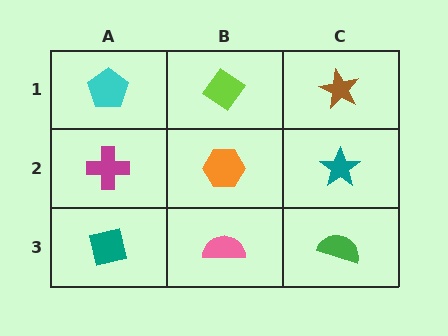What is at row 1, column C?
A brown star.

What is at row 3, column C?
A green semicircle.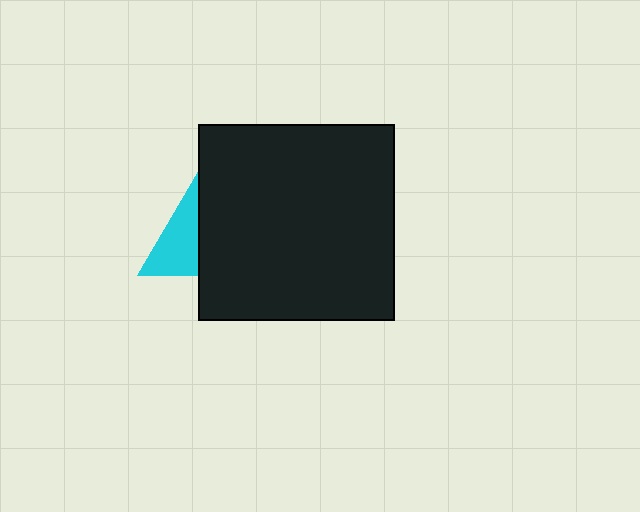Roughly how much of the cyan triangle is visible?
About half of it is visible (roughly 49%).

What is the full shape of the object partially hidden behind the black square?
The partially hidden object is a cyan triangle.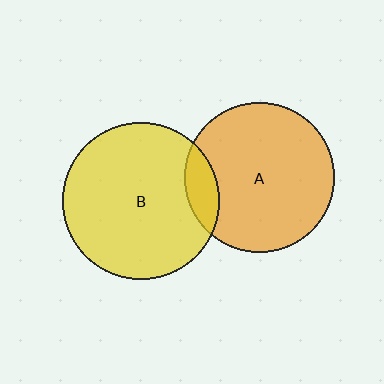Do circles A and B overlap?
Yes.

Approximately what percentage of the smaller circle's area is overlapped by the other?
Approximately 10%.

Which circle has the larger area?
Circle B (yellow).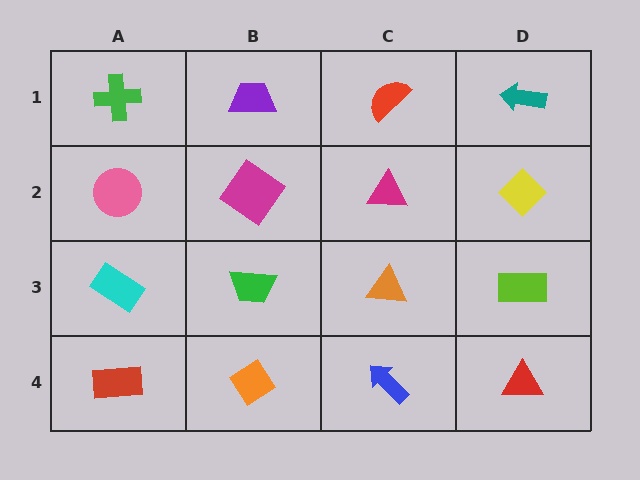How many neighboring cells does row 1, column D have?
2.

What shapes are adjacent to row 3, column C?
A magenta triangle (row 2, column C), a blue arrow (row 4, column C), a green trapezoid (row 3, column B), a lime rectangle (row 3, column D).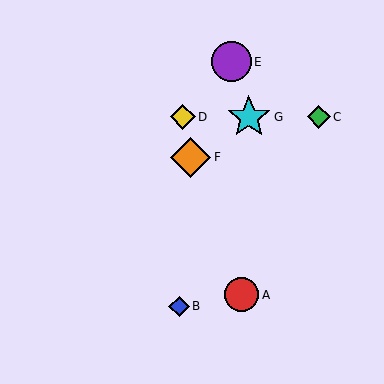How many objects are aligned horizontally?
3 objects (C, D, G) are aligned horizontally.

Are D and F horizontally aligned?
No, D is at y≈117 and F is at y≈157.